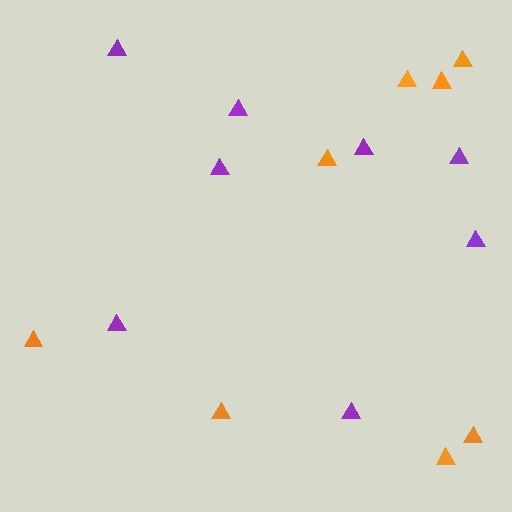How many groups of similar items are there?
There are 2 groups: one group of orange triangles (8) and one group of purple triangles (8).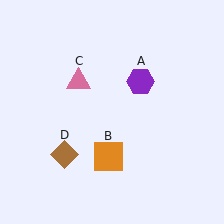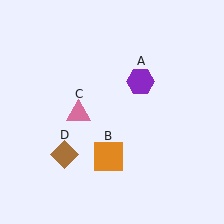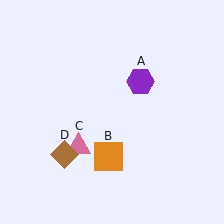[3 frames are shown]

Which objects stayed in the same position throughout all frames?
Purple hexagon (object A) and orange square (object B) and brown diamond (object D) remained stationary.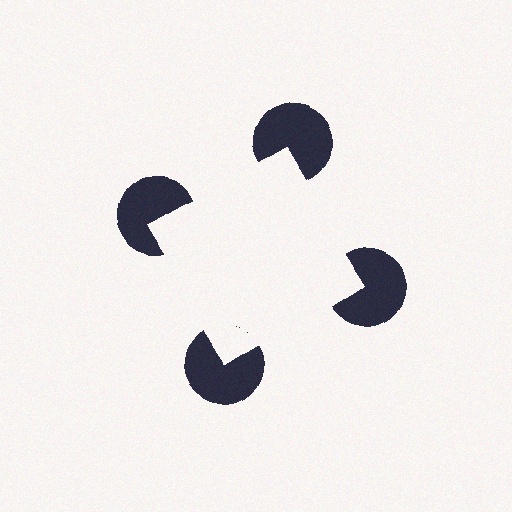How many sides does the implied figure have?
4 sides.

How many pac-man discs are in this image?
There are 4 — one at each vertex of the illusory square.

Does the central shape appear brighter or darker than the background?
It typically appears slightly brighter than the background, even though no actual brightness change is drawn.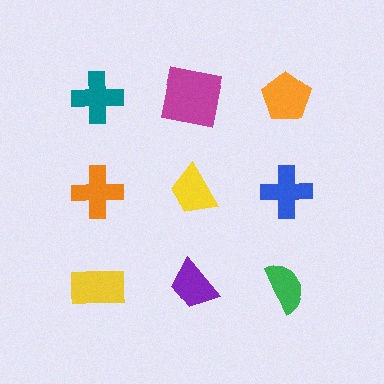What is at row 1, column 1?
A teal cross.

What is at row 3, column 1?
A yellow rectangle.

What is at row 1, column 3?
An orange pentagon.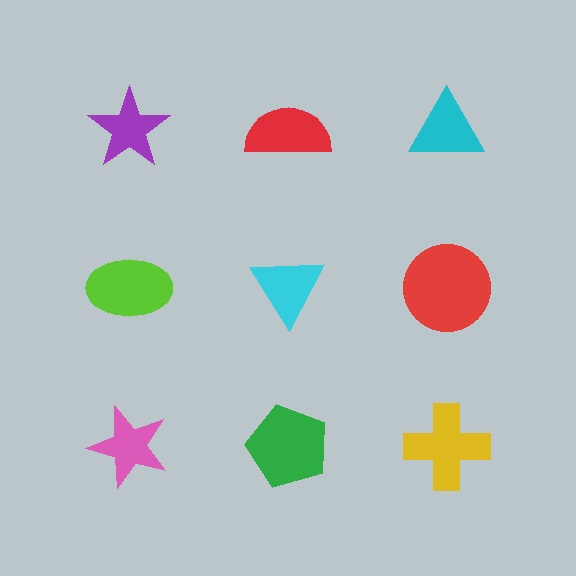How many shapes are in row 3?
3 shapes.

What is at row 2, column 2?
A cyan triangle.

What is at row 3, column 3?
A yellow cross.